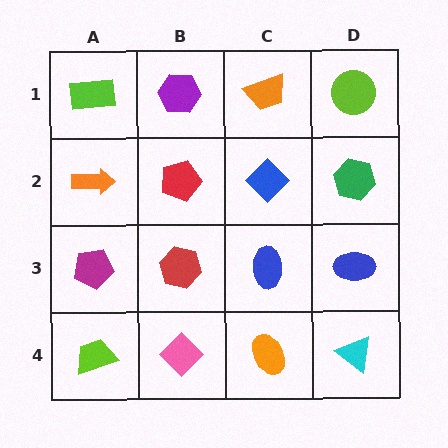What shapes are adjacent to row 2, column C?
An orange trapezoid (row 1, column C), a blue ellipse (row 3, column C), a red pentagon (row 2, column B), a green hexagon (row 2, column D).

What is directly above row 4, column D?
A blue ellipse.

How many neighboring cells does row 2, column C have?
4.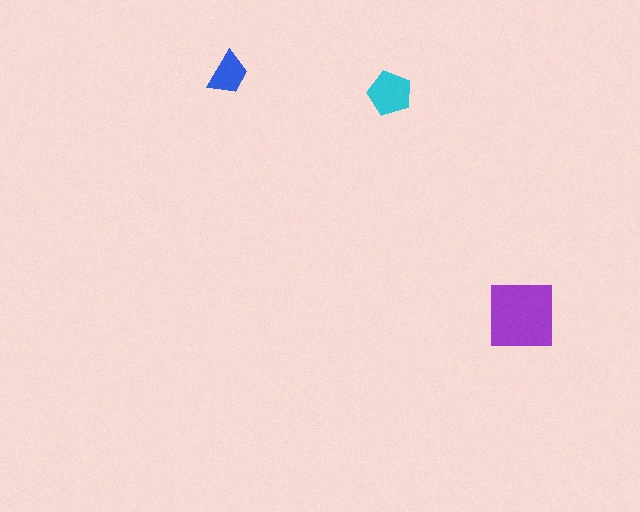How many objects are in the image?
There are 3 objects in the image.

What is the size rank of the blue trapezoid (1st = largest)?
3rd.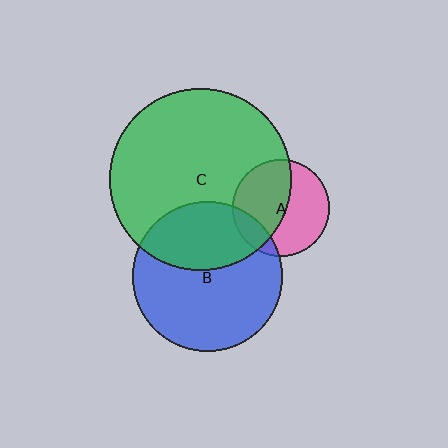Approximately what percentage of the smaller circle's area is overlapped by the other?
Approximately 35%.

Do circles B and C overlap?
Yes.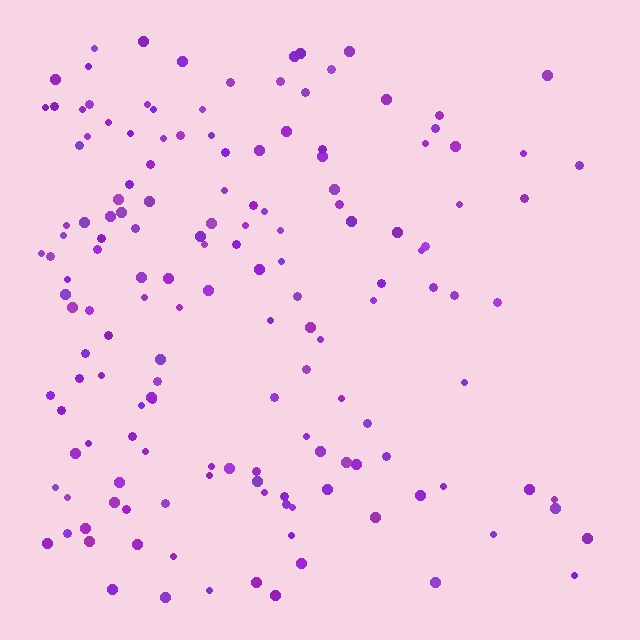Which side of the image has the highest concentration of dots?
The left.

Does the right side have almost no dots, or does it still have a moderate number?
Still a moderate number, just noticeably fewer than the left.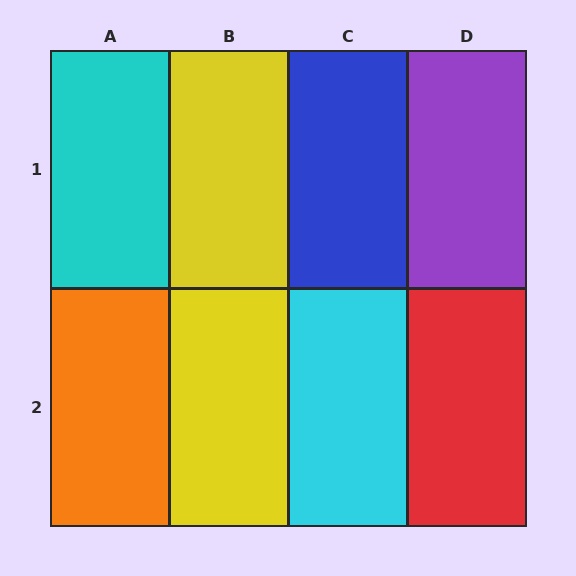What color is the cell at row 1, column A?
Cyan.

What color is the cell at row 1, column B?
Yellow.